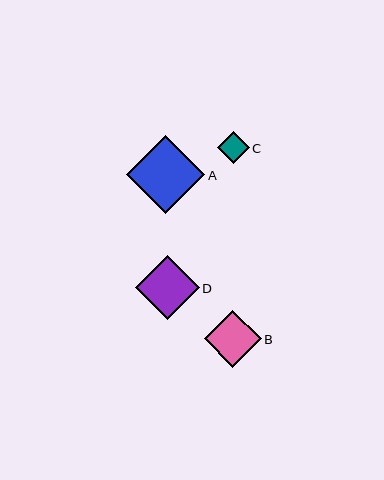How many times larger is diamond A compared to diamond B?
Diamond A is approximately 1.4 times the size of diamond B.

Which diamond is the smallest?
Diamond C is the smallest with a size of approximately 32 pixels.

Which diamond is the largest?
Diamond A is the largest with a size of approximately 78 pixels.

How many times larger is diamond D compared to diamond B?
Diamond D is approximately 1.1 times the size of diamond B.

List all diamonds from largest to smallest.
From largest to smallest: A, D, B, C.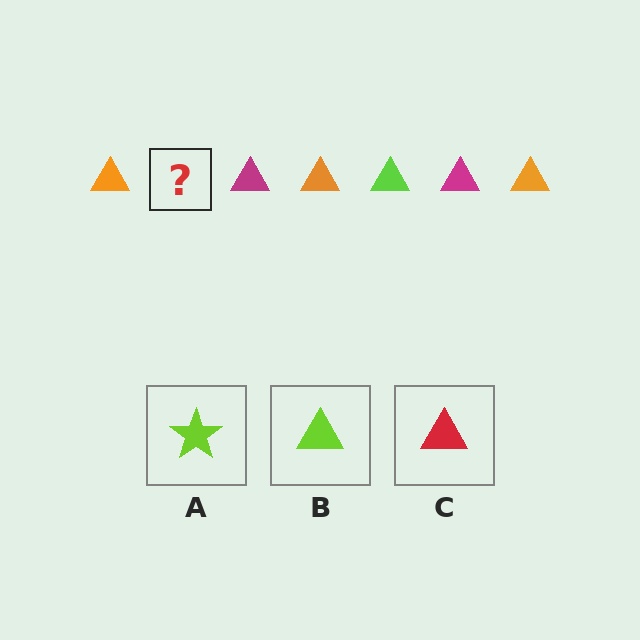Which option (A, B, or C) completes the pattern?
B.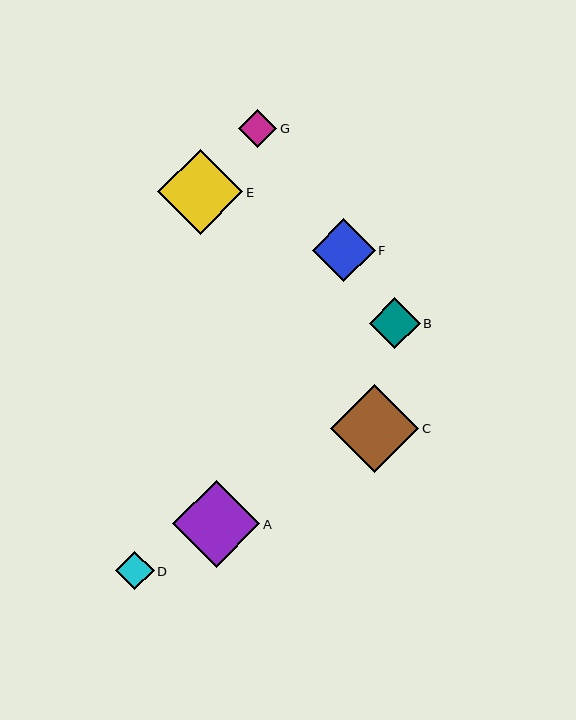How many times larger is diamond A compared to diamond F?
Diamond A is approximately 1.4 times the size of diamond F.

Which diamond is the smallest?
Diamond G is the smallest with a size of approximately 38 pixels.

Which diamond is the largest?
Diamond C is the largest with a size of approximately 88 pixels.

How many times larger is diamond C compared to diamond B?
Diamond C is approximately 1.8 times the size of diamond B.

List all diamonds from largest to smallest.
From largest to smallest: C, A, E, F, B, D, G.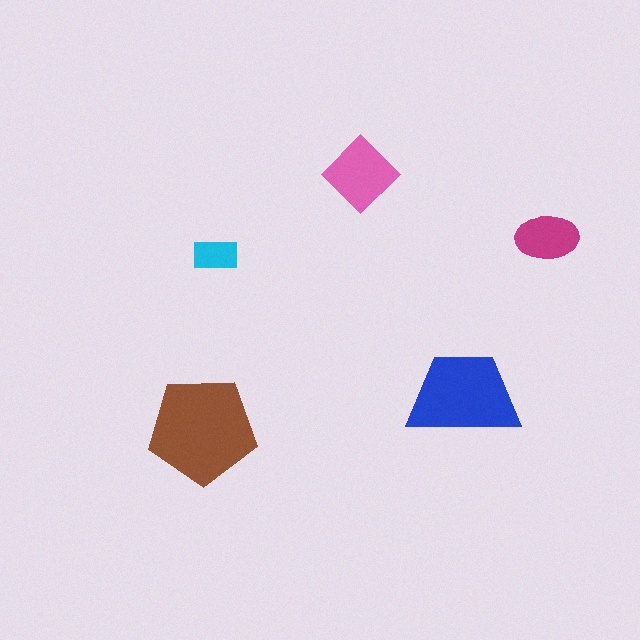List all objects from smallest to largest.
The cyan rectangle, the magenta ellipse, the pink diamond, the blue trapezoid, the brown pentagon.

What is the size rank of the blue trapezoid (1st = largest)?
2nd.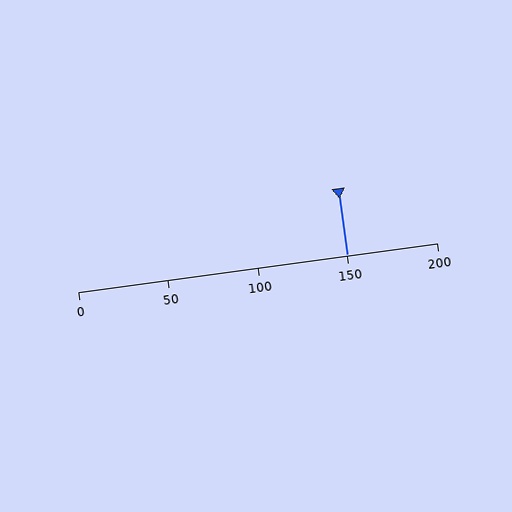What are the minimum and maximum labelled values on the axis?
The axis runs from 0 to 200.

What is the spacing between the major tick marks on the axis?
The major ticks are spaced 50 apart.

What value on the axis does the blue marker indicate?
The marker indicates approximately 150.